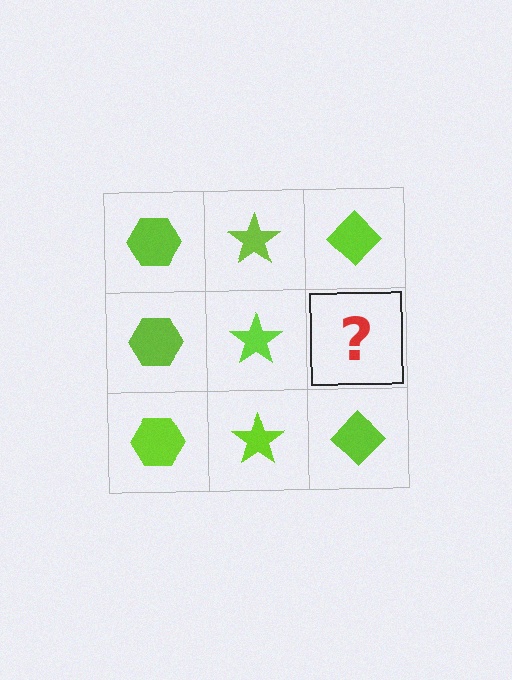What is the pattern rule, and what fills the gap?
The rule is that each column has a consistent shape. The gap should be filled with a lime diamond.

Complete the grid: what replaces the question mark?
The question mark should be replaced with a lime diamond.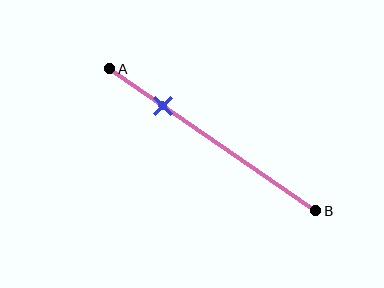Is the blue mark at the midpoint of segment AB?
No, the mark is at about 25% from A, not at the 50% midpoint.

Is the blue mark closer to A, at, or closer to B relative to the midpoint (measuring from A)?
The blue mark is closer to point A than the midpoint of segment AB.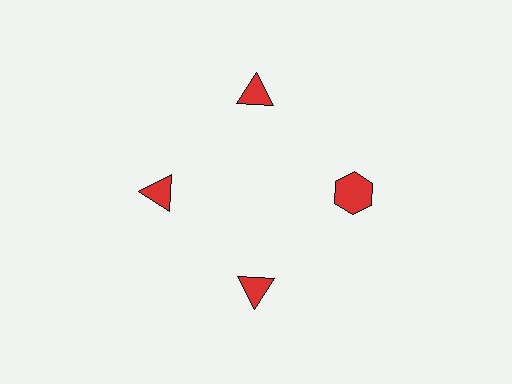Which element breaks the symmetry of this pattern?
The red hexagon at roughly the 3 o'clock position breaks the symmetry. All other shapes are red triangles.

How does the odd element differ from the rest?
It has a different shape: hexagon instead of triangle.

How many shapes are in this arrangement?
There are 4 shapes arranged in a ring pattern.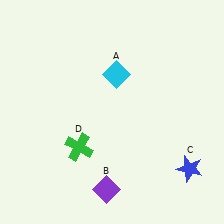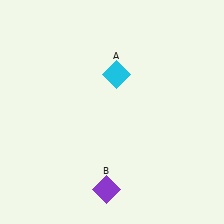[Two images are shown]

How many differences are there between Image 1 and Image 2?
There are 2 differences between the two images.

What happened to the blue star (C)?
The blue star (C) was removed in Image 2. It was in the bottom-right area of Image 1.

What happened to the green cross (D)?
The green cross (D) was removed in Image 2. It was in the bottom-left area of Image 1.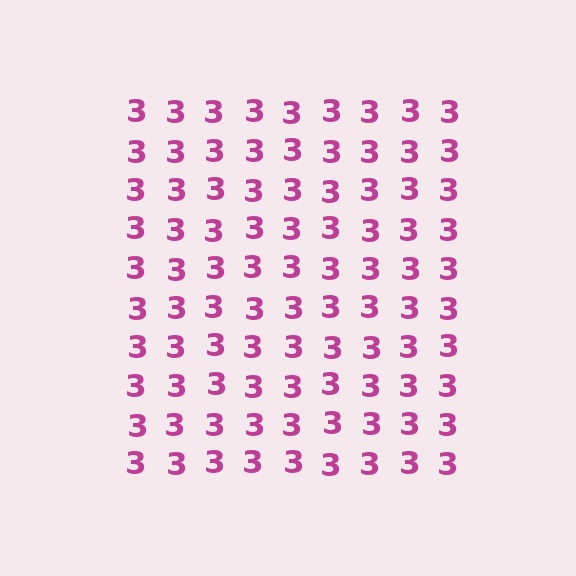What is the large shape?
The large shape is a square.